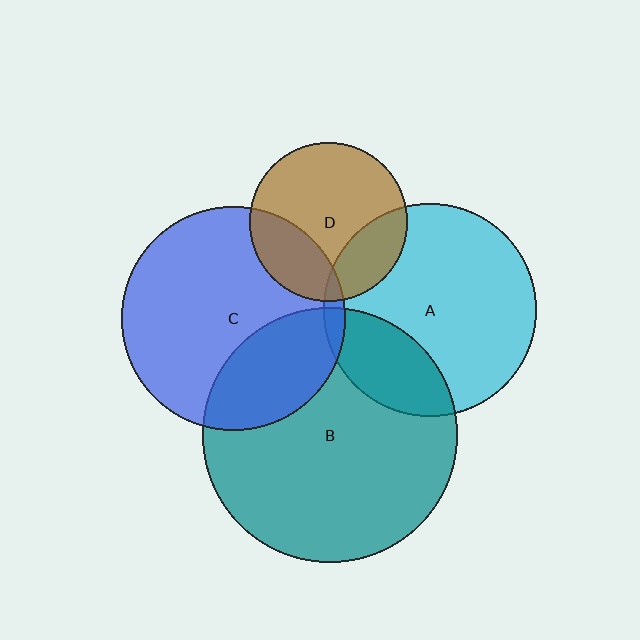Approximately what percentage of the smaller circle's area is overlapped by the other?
Approximately 25%.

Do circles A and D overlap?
Yes.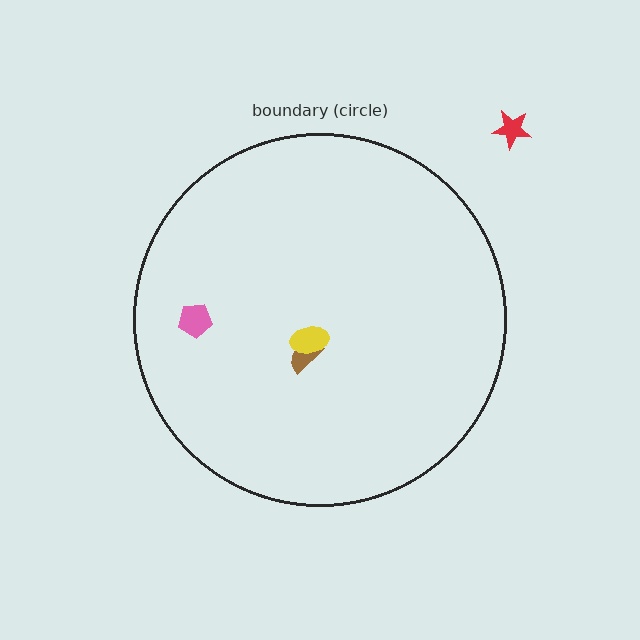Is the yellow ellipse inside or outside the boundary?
Inside.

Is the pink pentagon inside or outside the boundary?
Inside.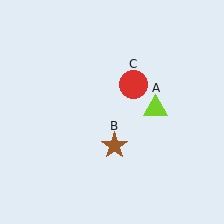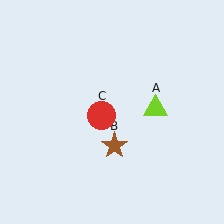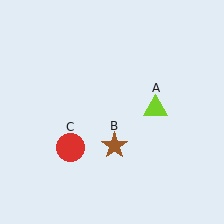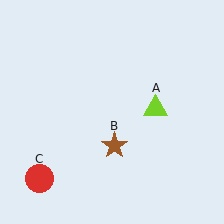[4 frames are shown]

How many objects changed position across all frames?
1 object changed position: red circle (object C).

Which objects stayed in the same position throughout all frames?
Lime triangle (object A) and brown star (object B) remained stationary.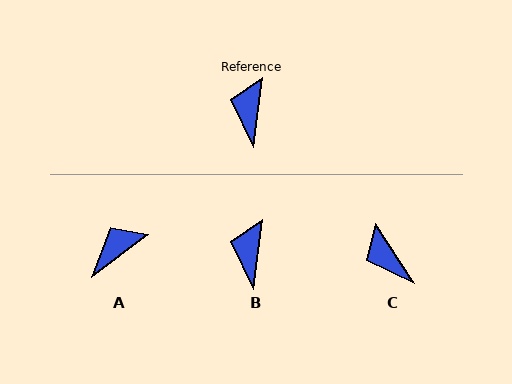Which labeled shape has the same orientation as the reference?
B.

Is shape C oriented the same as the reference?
No, it is off by about 40 degrees.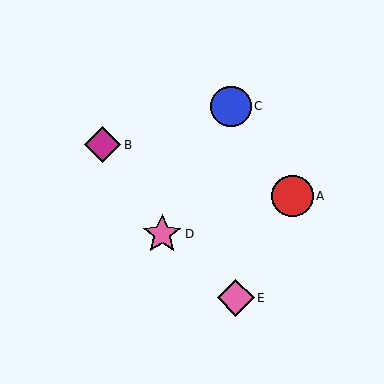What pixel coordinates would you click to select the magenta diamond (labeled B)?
Click at (103, 145) to select the magenta diamond B.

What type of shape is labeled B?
Shape B is a magenta diamond.